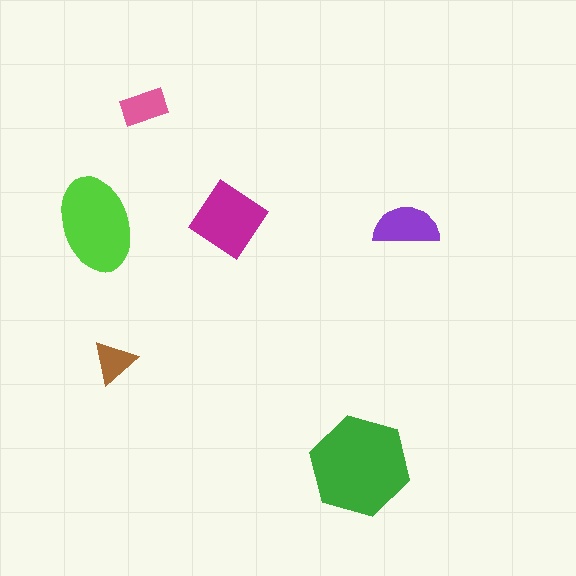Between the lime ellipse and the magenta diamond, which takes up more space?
The lime ellipse.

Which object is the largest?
The green hexagon.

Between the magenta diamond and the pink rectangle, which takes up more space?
The magenta diamond.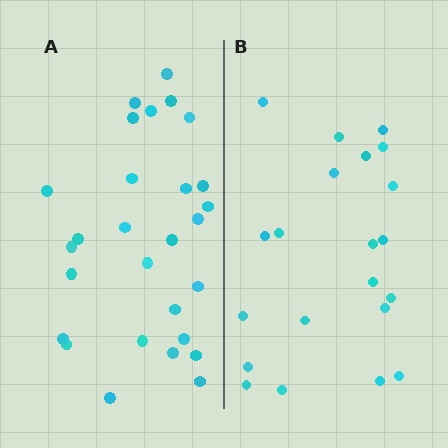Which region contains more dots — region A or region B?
Region A (the left region) has more dots.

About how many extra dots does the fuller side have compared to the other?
Region A has roughly 8 or so more dots than region B.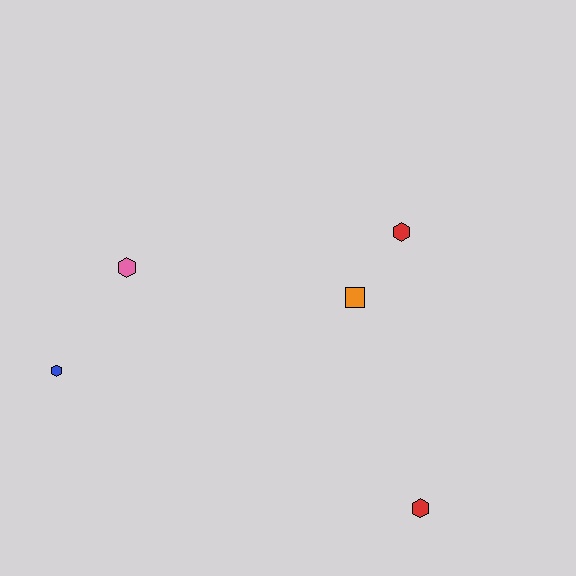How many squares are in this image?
There is 1 square.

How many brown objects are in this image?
There are no brown objects.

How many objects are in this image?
There are 5 objects.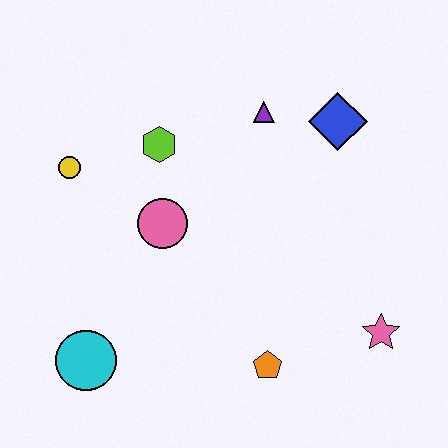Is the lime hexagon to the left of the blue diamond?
Yes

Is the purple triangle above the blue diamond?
Yes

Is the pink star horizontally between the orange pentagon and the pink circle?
No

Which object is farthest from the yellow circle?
The pink star is farthest from the yellow circle.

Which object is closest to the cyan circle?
The pink circle is closest to the cyan circle.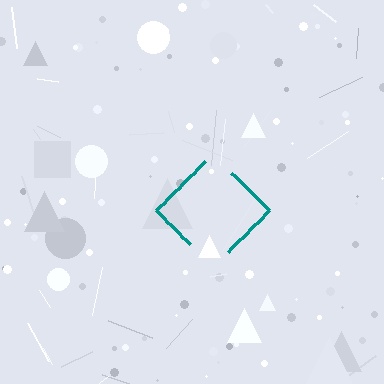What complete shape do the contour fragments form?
The contour fragments form a diamond.